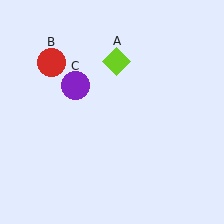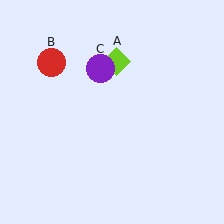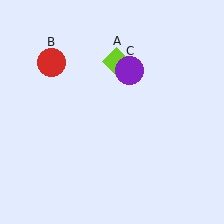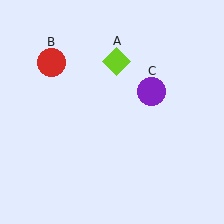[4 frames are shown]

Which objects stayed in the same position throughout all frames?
Lime diamond (object A) and red circle (object B) remained stationary.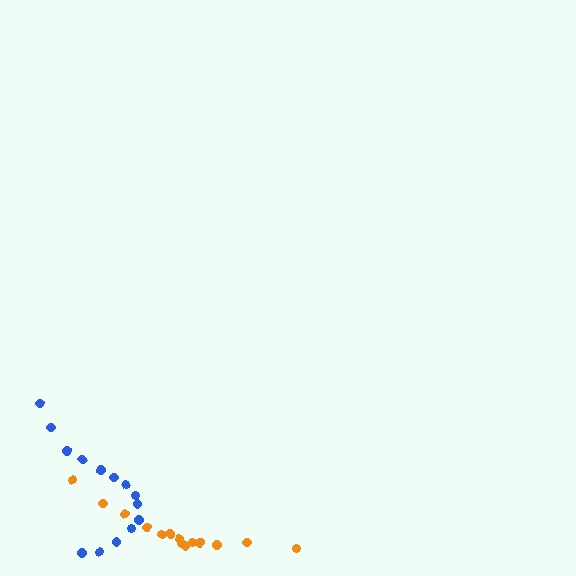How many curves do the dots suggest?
There are 2 distinct paths.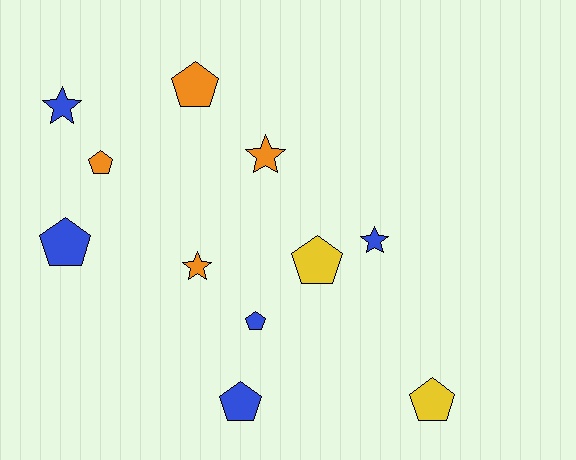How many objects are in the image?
There are 11 objects.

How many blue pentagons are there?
There are 3 blue pentagons.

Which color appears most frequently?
Blue, with 5 objects.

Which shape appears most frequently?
Pentagon, with 7 objects.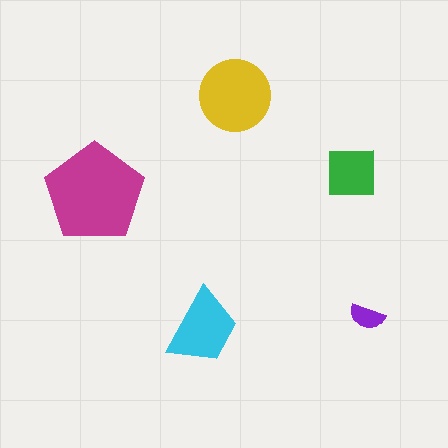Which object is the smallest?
The purple semicircle.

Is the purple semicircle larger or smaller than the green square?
Smaller.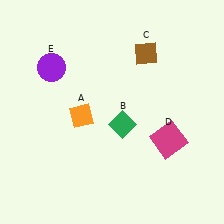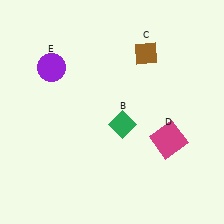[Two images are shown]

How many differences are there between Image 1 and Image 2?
There is 1 difference between the two images.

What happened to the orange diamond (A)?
The orange diamond (A) was removed in Image 2. It was in the bottom-left area of Image 1.